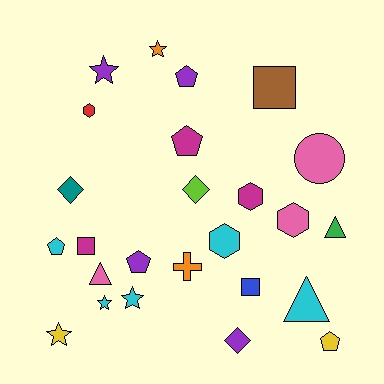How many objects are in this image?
There are 25 objects.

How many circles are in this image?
There is 1 circle.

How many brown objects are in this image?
There is 1 brown object.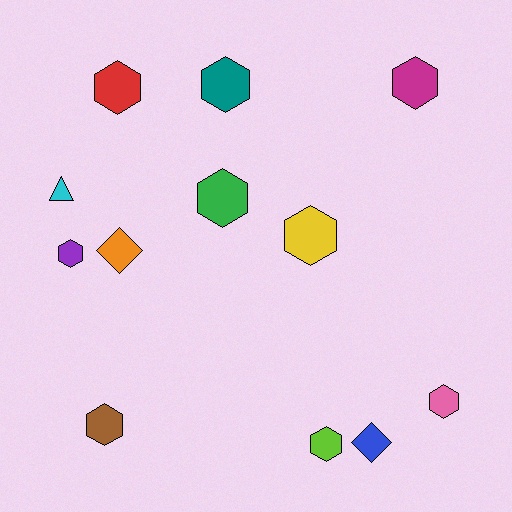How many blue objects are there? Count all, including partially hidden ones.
There is 1 blue object.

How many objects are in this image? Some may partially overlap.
There are 12 objects.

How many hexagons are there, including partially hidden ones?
There are 9 hexagons.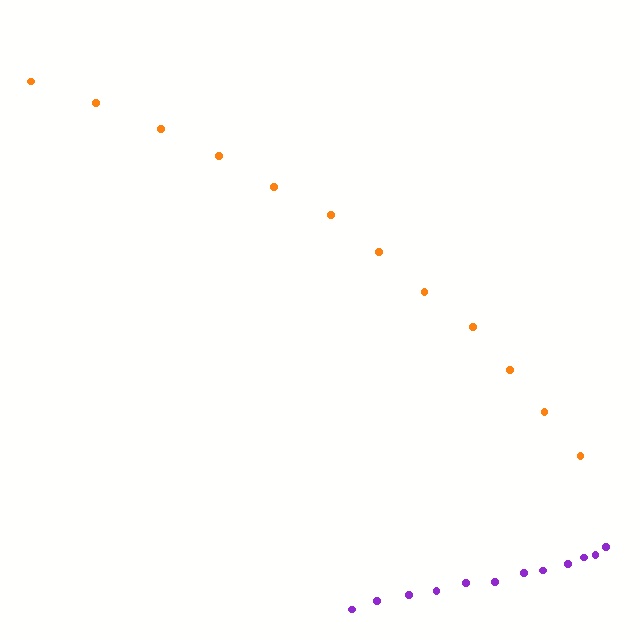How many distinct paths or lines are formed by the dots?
There are 2 distinct paths.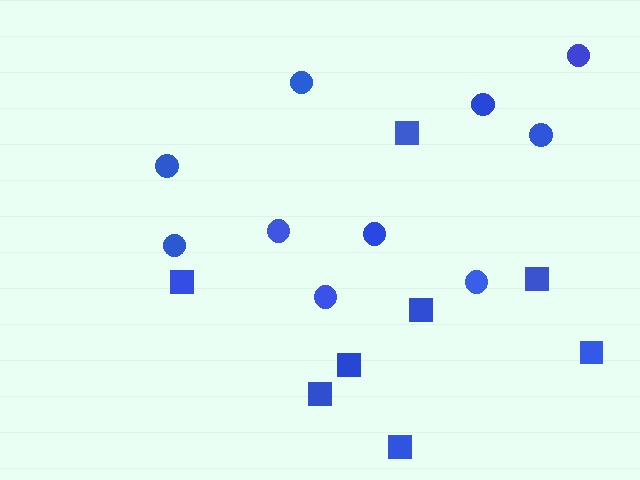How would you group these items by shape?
There are 2 groups: one group of circles (10) and one group of squares (8).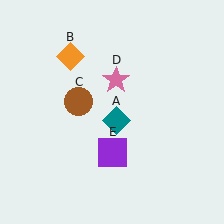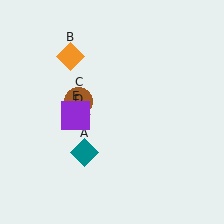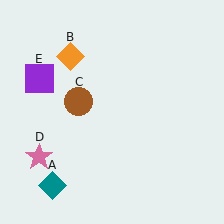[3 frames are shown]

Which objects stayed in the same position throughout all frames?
Orange diamond (object B) and brown circle (object C) remained stationary.